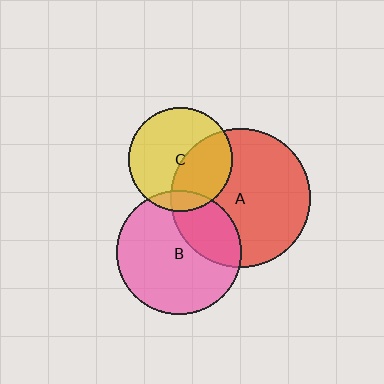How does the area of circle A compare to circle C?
Approximately 1.8 times.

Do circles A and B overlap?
Yes.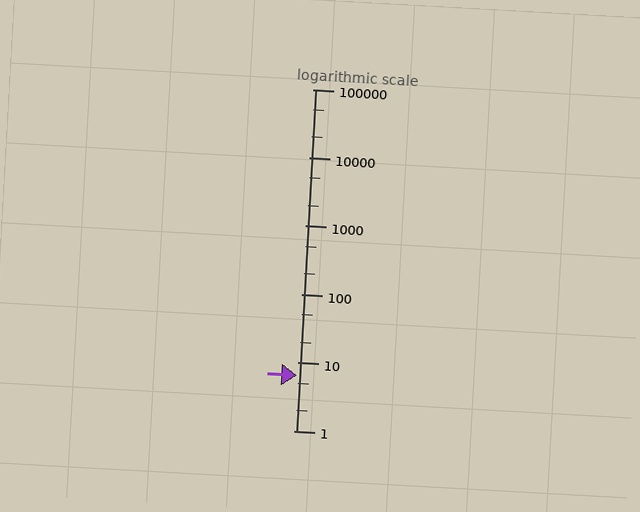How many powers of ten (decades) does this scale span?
The scale spans 5 decades, from 1 to 100000.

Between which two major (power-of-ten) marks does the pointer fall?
The pointer is between 1 and 10.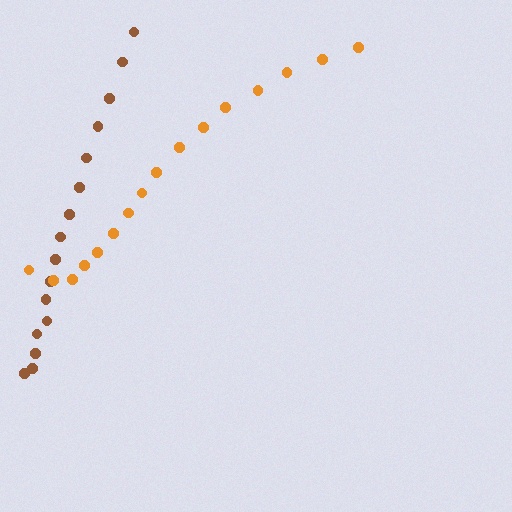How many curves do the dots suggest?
There are 2 distinct paths.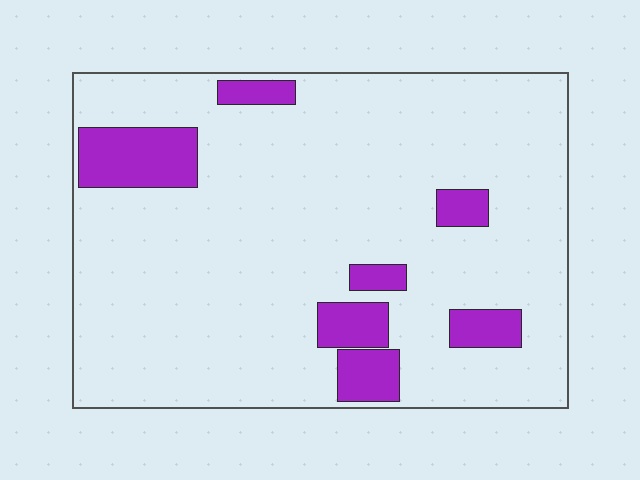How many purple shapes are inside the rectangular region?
7.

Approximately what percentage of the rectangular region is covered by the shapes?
Approximately 15%.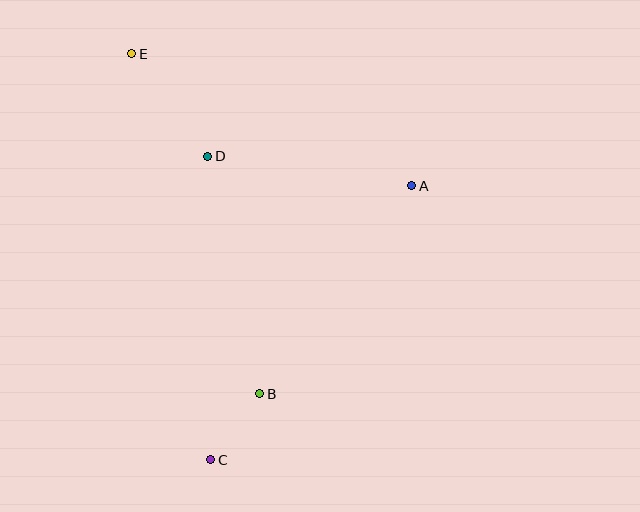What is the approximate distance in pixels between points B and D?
The distance between B and D is approximately 243 pixels.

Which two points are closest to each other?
Points B and C are closest to each other.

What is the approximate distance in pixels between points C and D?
The distance between C and D is approximately 303 pixels.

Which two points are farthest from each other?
Points C and E are farthest from each other.